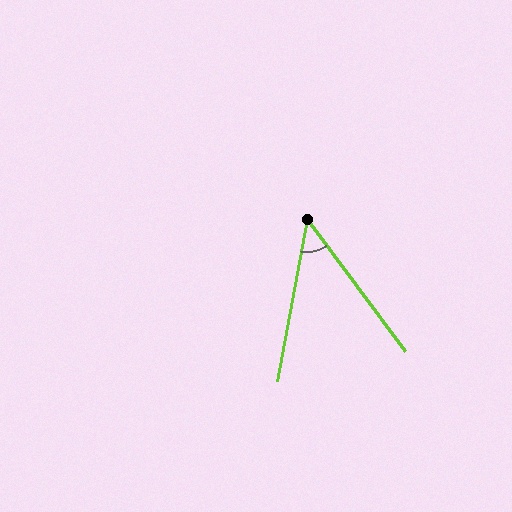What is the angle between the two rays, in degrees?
Approximately 47 degrees.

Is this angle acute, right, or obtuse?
It is acute.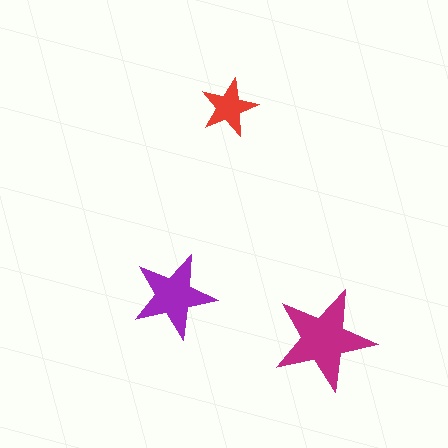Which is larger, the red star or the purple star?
The purple one.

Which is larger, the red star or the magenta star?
The magenta one.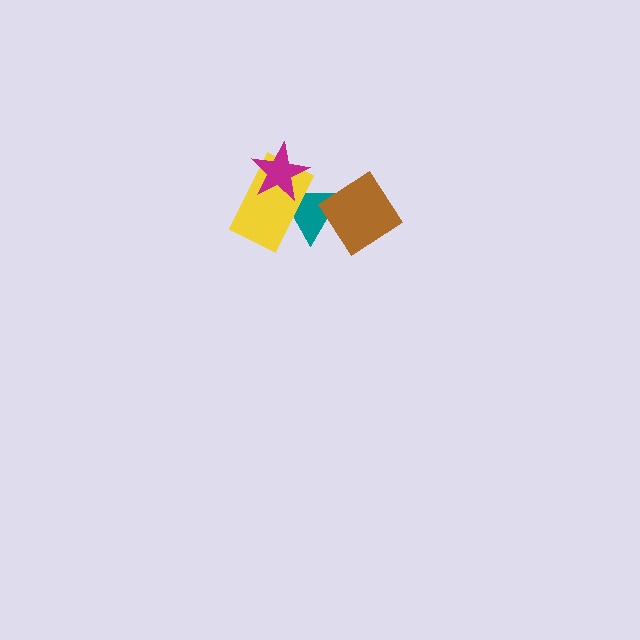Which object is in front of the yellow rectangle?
The magenta star is in front of the yellow rectangle.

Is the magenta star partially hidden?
No, no other shape covers it.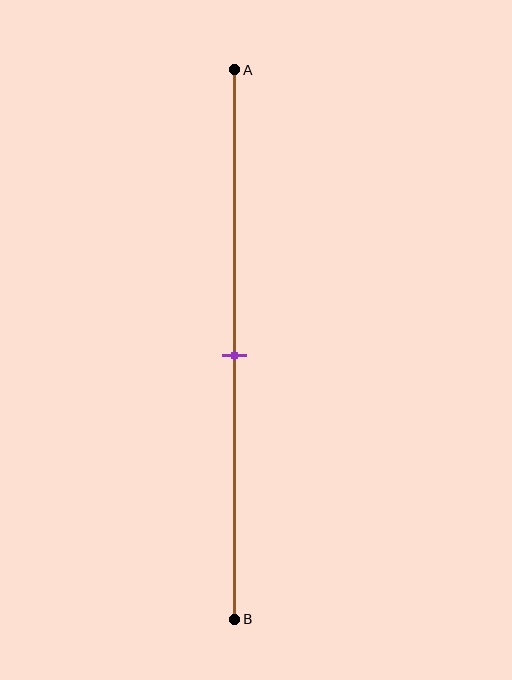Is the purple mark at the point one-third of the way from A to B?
No, the mark is at about 50% from A, not at the 33% one-third point.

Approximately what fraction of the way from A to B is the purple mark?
The purple mark is approximately 50% of the way from A to B.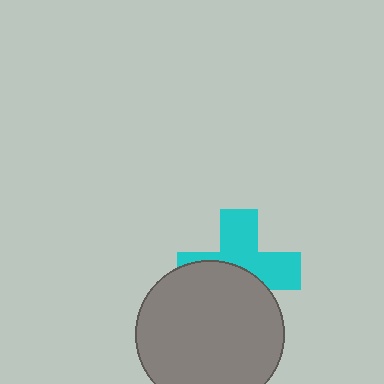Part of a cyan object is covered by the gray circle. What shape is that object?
It is a cross.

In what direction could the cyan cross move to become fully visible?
The cyan cross could move up. That would shift it out from behind the gray circle entirely.